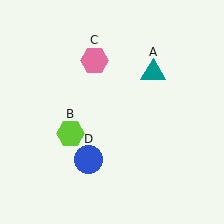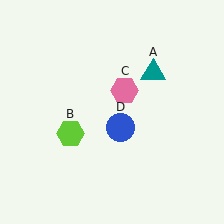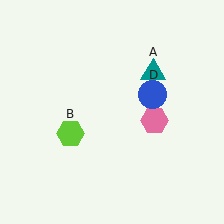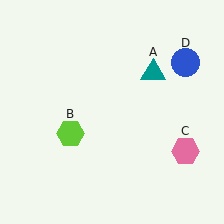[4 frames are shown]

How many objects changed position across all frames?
2 objects changed position: pink hexagon (object C), blue circle (object D).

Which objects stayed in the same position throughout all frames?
Teal triangle (object A) and lime hexagon (object B) remained stationary.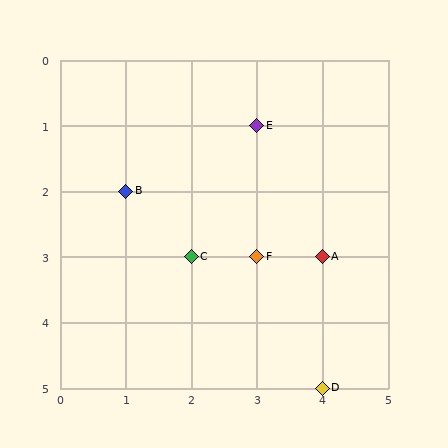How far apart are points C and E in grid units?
Points C and E are 1 column and 2 rows apart (about 2.2 grid units diagonally).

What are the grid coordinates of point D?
Point D is at grid coordinates (4, 5).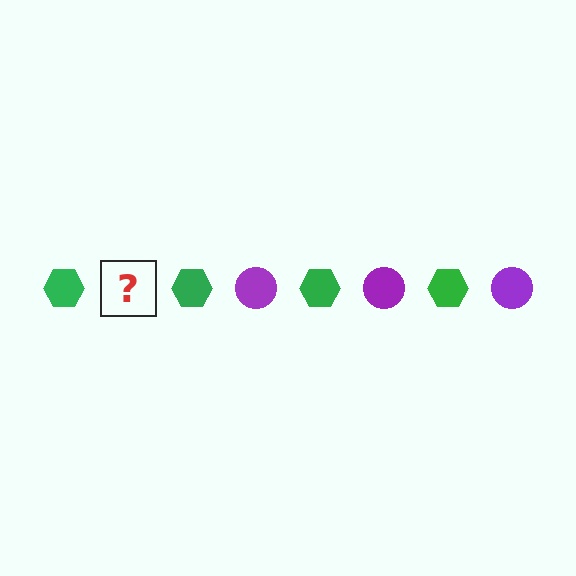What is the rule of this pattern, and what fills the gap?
The rule is that the pattern alternates between green hexagon and purple circle. The gap should be filled with a purple circle.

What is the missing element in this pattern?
The missing element is a purple circle.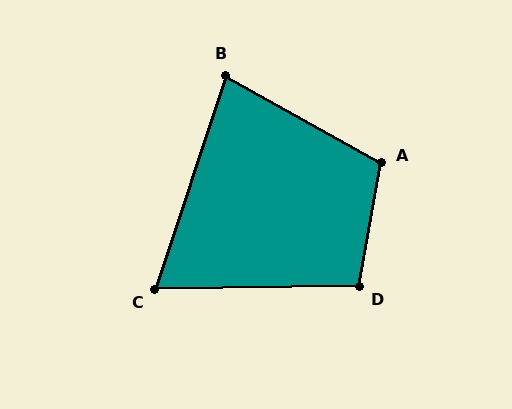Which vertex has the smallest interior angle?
C, at approximately 71 degrees.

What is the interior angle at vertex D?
Approximately 101 degrees (obtuse).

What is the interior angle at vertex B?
Approximately 79 degrees (acute).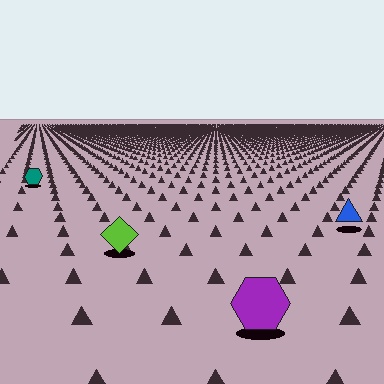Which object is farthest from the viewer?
The teal hexagon is farthest from the viewer. It appears smaller and the ground texture around it is denser.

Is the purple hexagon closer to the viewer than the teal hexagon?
Yes. The purple hexagon is closer — you can tell from the texture gradient: the ground texture is coarser near it.